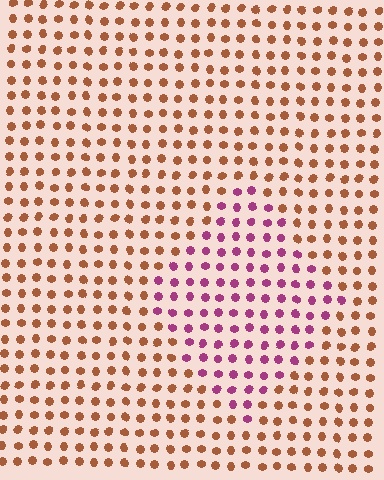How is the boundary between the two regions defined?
The boundary is defined purely by a slight shift in hue (about 60 degrees). Spacing, size, and orientation are identical on both sides.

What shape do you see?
I see a diamond.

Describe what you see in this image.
The image is filled with small brown elements in a uniform arrangement. A diamond-shaped region is visible where the elements are tinted to a slightly different hue, forming a subtle color boundary.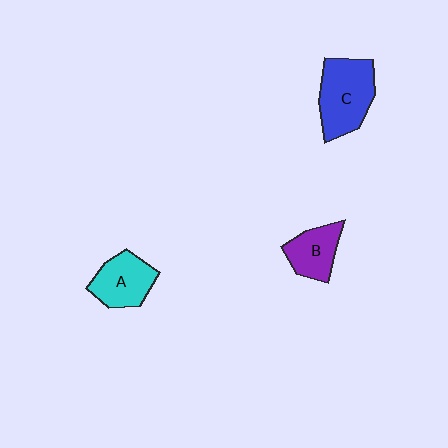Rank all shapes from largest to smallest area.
From largest to smallest: C (blue), A (cyan), B (purple).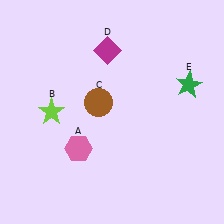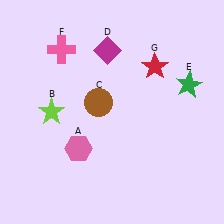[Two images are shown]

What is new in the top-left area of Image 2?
A pink cross (F) was added in the top-left area of Image 2.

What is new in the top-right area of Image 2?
A red star (G) was added in the top-right area of Image 2.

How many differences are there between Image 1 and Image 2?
There are 2 differences between the two images.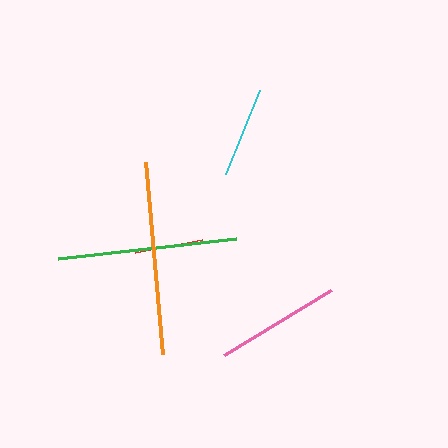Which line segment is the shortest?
The red line is the shortest at approximately 68 pixels.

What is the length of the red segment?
The red segment is approximately 68 pixels long.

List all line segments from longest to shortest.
From longest to shortest: orange, green, pink, cyan, red.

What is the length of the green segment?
The green segment is approximately 179 pixels long.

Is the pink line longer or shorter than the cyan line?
The pink line is longer than the cyan line.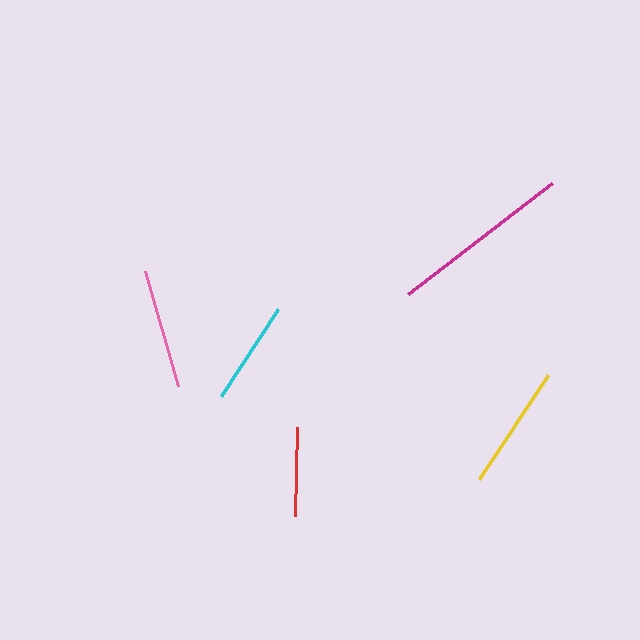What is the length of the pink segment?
The pink segment is approximately 120 pixels long.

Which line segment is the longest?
The magenta line is the longest at approximately 181 pixels.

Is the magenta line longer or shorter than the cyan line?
The magenta line is longer than the cyan line.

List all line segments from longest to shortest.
From longest to shortest: magenta, yellow, pink, cyan, red.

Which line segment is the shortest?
The red line is the shortest at approximately 89 pixels.